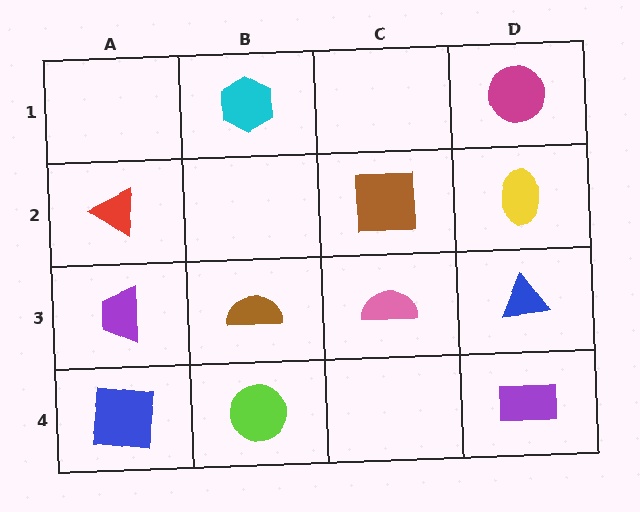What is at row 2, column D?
A yellow ellipse.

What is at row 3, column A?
A purple trapezoid.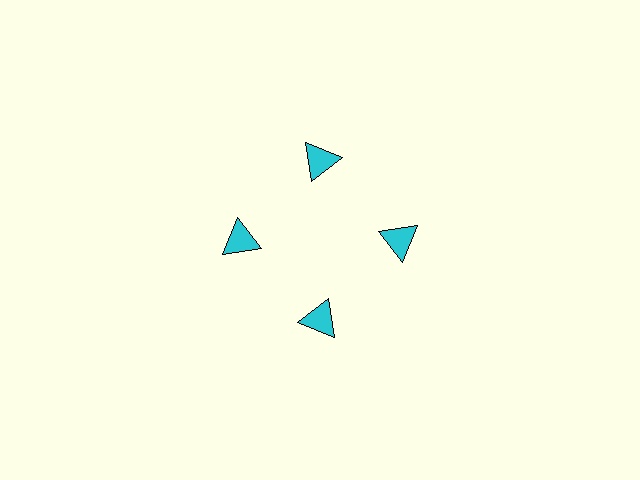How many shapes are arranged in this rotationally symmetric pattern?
There are 4 shapes, arranged in 4 groups of 1.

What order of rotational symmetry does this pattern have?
This pattern has 4-fold rotational symmetry.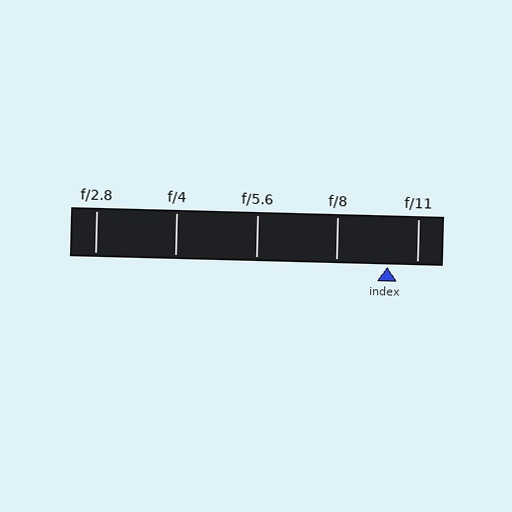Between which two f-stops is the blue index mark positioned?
The index mark is between f/8 and f/11.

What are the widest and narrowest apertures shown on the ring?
The widest aperture shown is f/2.8 and the narrowest is f/11.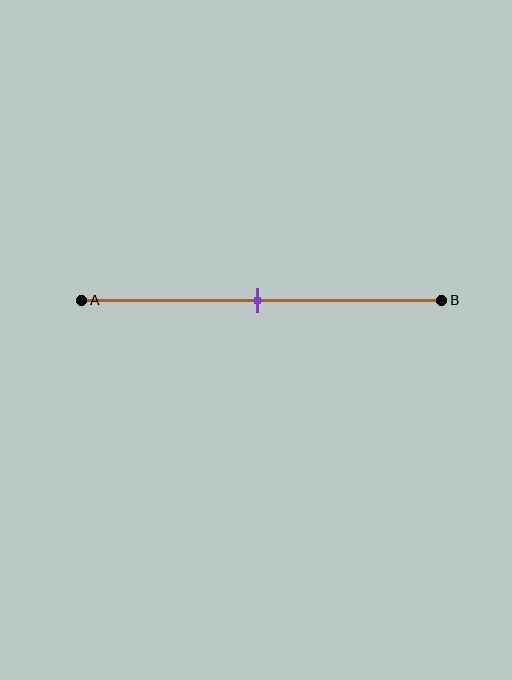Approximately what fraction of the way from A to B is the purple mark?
The purple mark is approximately 50% of the way from A to B.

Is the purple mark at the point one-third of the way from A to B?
No, the mark is at about 50% from A, not at the 33% one-third point.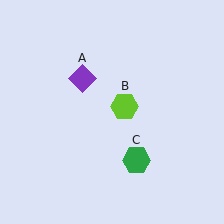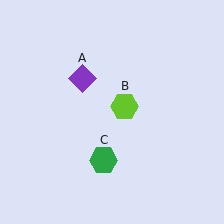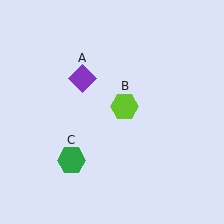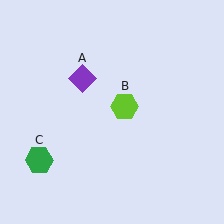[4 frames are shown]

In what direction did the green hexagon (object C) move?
The green hexagon (object C) moved left.